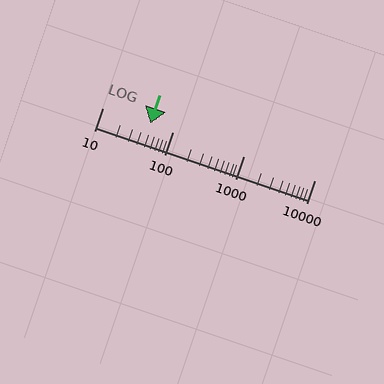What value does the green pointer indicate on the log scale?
The pointer indicates approximately 47.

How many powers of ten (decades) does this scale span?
The scale spans 3 decades, from 10 to 10000.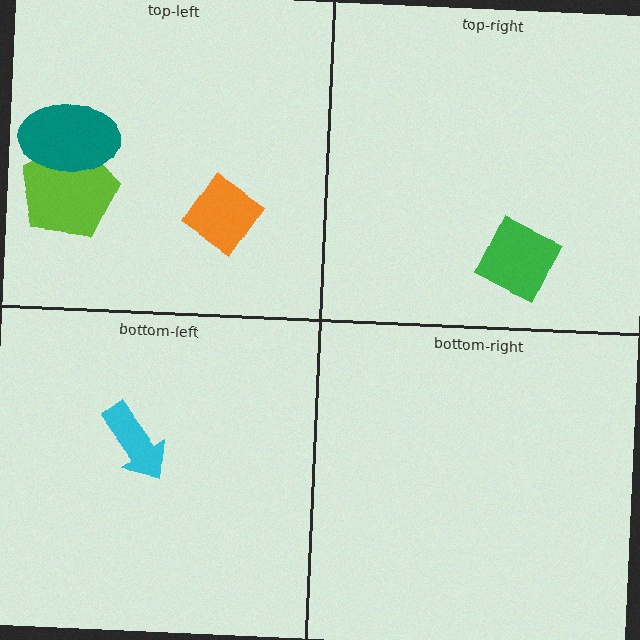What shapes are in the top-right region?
The green square.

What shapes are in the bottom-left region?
The cyan arrow.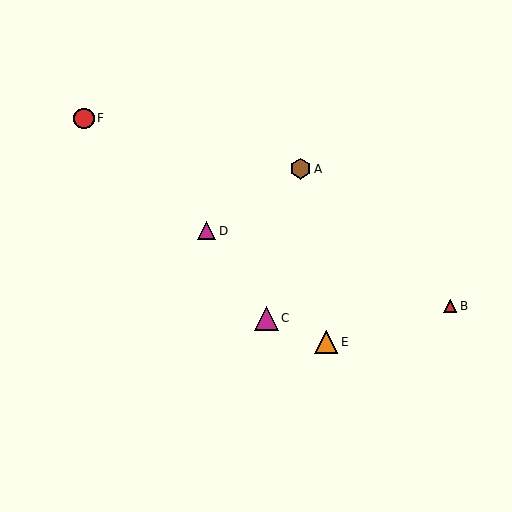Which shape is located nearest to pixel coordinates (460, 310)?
The red triangle (labeled B) at (450, 306) is nearest to that location.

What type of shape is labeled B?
Shape B is a red triangle.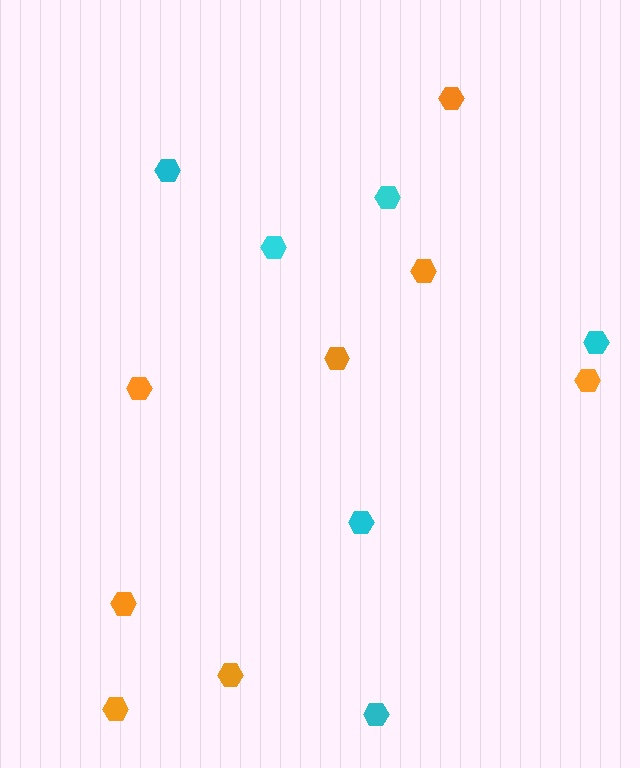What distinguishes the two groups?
There are 2 groups: one group of cyan hexagons (6) and one group of orange hexagons (8).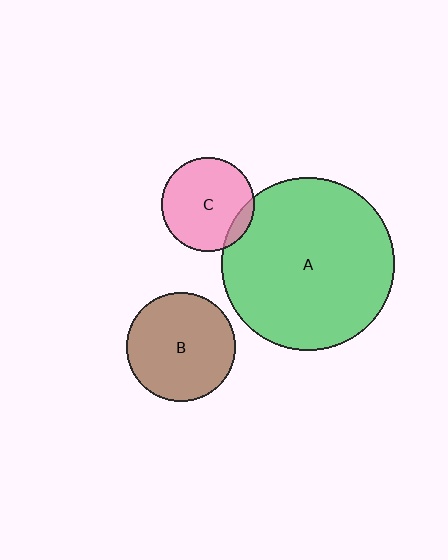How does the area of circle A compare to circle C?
Approximately 3.4 times.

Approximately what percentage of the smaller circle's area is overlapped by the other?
Approximately 10%.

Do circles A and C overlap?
Yes.